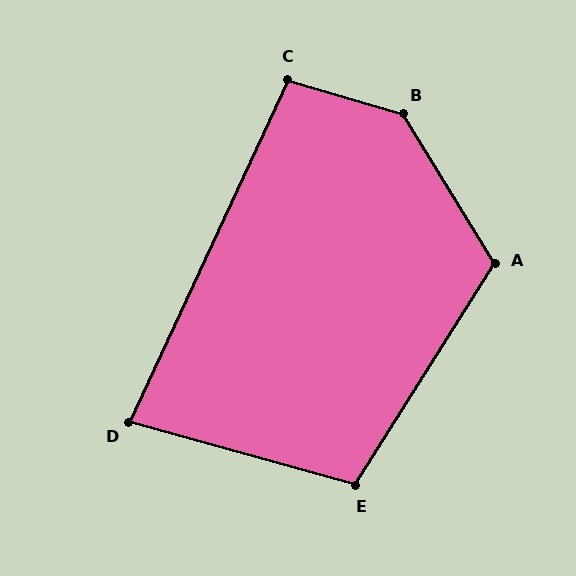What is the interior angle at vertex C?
Approximately 98 degrees (obtuse).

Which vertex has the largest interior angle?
B, at approximately 138 degrees.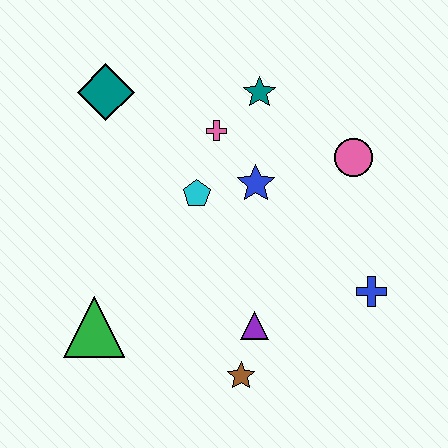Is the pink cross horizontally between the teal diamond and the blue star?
Yes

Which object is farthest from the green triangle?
The pink circle is farthest from the green triangle.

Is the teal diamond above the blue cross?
Yes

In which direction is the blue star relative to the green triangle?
The blue star is to the right of the green triangle.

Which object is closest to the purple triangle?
The brown star is closest to the purple triangle.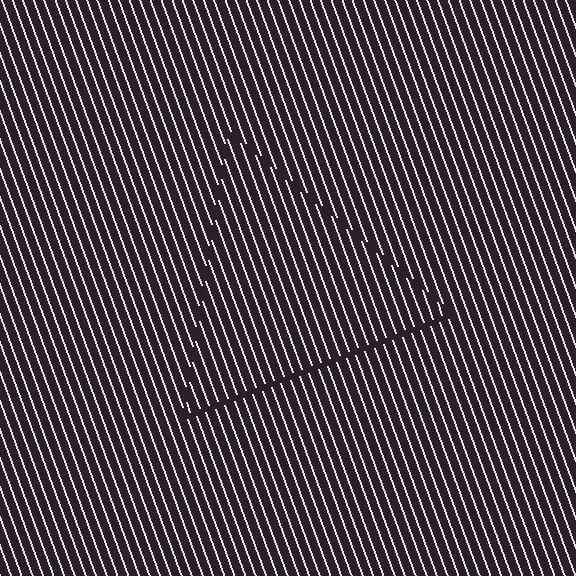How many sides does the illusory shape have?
3 sides — the line-ends trace a triangle.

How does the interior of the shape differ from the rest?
The interior of the shape contains the same grating, shifted by half a period — the contour is defined by the phase discontinuity where line-ends from the inner and outer gratings abut.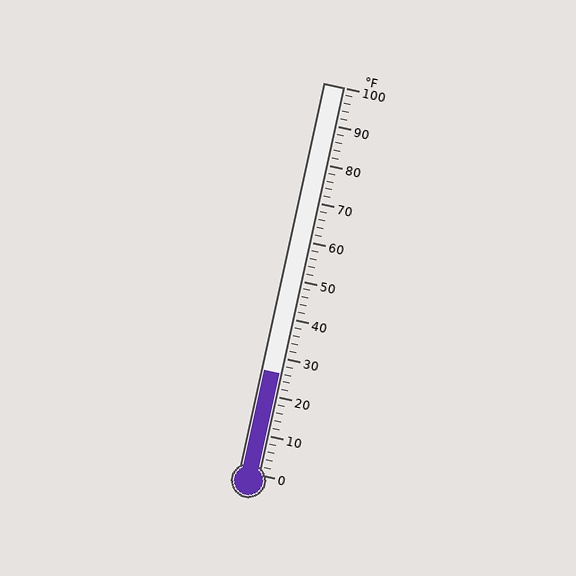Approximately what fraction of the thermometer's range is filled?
The thermometer is filled to approximately 25% of its range.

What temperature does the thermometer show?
The thermometer shows approximately 26°F.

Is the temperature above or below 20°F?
The temperature is above 20°F.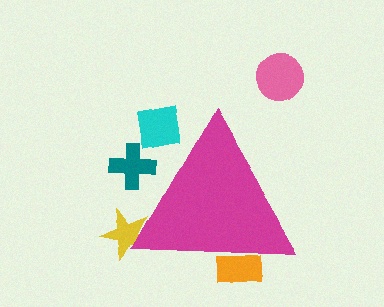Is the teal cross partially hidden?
Yes, the teal cross is partially hidden behind the magenta triangle.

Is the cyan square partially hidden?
Yes, the cyan square is partially hidden behind the magenta triangle.